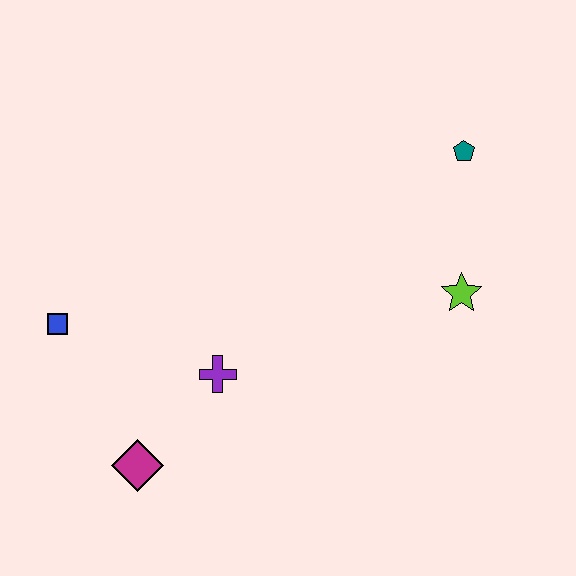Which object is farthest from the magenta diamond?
The teal pentagon is farthest from the magenta diamond.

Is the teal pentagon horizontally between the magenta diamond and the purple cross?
No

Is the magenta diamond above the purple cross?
No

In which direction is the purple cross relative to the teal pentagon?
The purple cross is to the left of the teal pentagon.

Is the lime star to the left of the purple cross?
No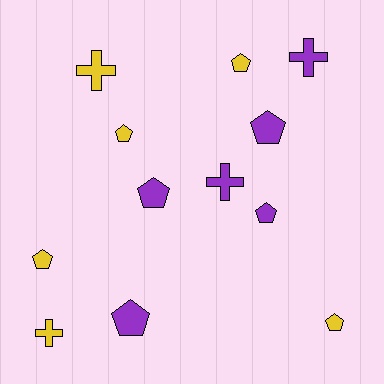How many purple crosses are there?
There are 2 purple crosses.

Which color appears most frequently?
Yellow, with 6 objects.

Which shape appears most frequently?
Pentagon, with 8 objects.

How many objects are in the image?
There are 12 objects.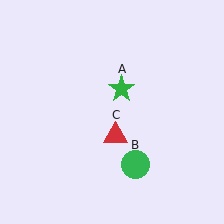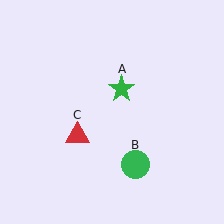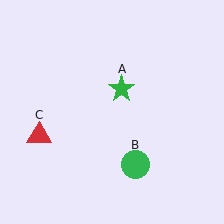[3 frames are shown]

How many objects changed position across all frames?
1 object changed position: red triangle (object C).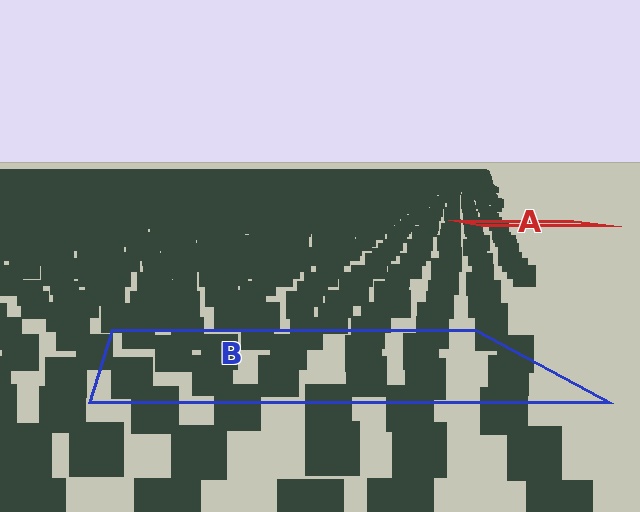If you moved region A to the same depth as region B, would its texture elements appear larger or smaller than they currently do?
They would appear larger. At a closer depth, the same texture elements are projected at a bigger on-screen size.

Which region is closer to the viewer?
Region B is closer. The texture elements there are larger and more spread out.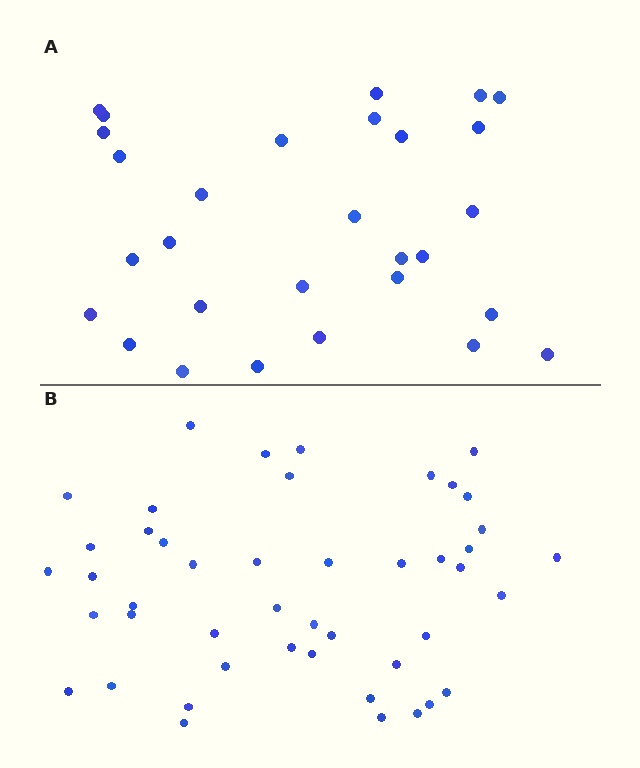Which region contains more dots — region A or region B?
Region B (the bottom region) has more dots.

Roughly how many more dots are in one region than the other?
Region B has approximately 15 more dots than region A.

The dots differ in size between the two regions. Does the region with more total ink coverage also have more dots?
No. Region A has more total ink coverage because its dots are larger, but region B actually contains more individual dots. Total area can be misleading — the number of items is what matters here.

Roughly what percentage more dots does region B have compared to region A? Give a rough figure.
About 60% more.